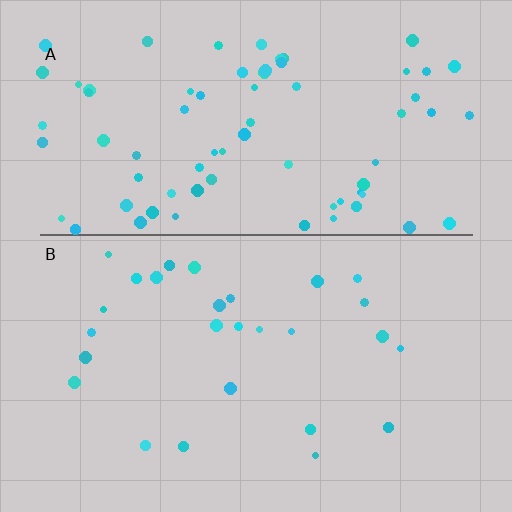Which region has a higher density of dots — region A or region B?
A (the top).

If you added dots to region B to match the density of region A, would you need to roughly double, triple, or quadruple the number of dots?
Approximately triple.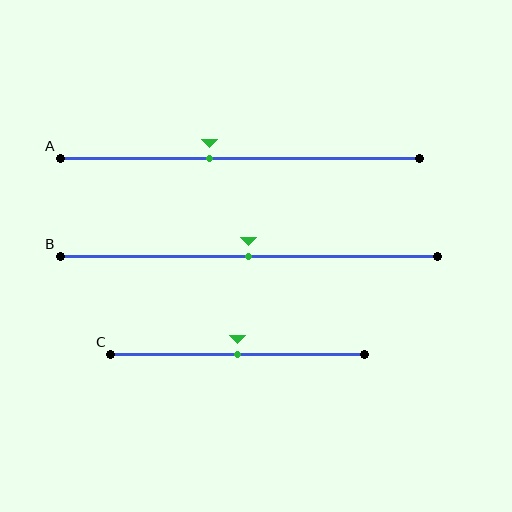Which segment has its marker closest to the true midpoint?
Segment B has its marker closest to the true midpoint.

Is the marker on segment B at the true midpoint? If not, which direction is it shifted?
Yes, the marker on segment B is at the true midpoint.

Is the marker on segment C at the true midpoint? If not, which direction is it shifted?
Yes, the marker on segment C is at the true midpoint.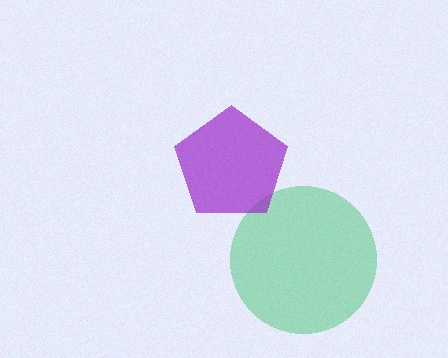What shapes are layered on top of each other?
The layered shapes are: a green circle, a purple pentagon.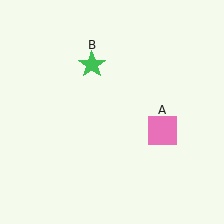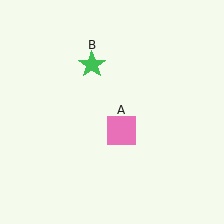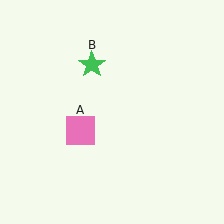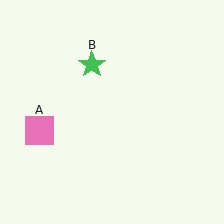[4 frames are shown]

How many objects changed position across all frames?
1 object changed position: pink square (object A).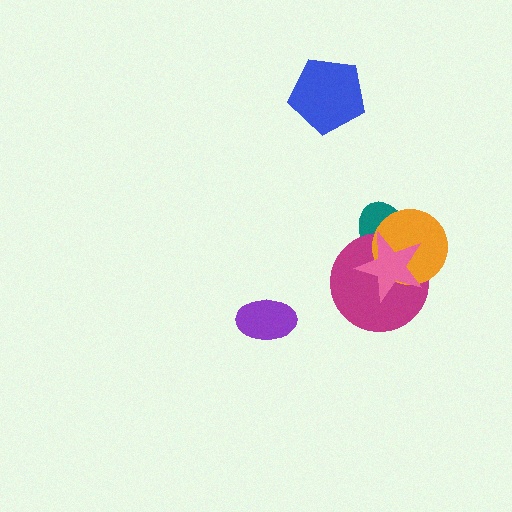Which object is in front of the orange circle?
The pink star is in front of the orange circle.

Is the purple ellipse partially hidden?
No, no other shape covers it.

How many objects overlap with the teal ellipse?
3 objects overlap with the teal ellipse.